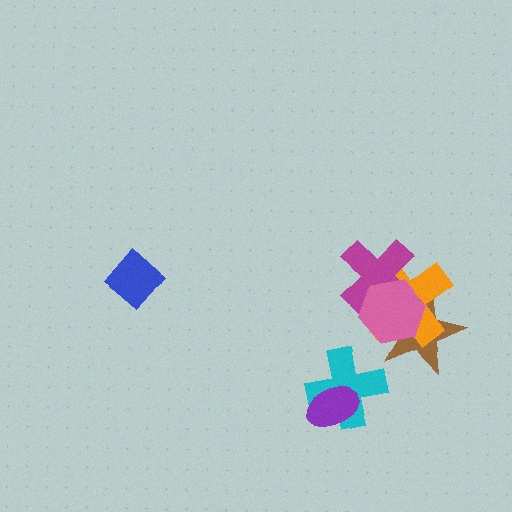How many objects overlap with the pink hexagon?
3 objects overlap with the pink hexagon.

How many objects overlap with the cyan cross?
1 object overlaps with the cyan cross.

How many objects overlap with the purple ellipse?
1 object overlaps with the purple ellipse.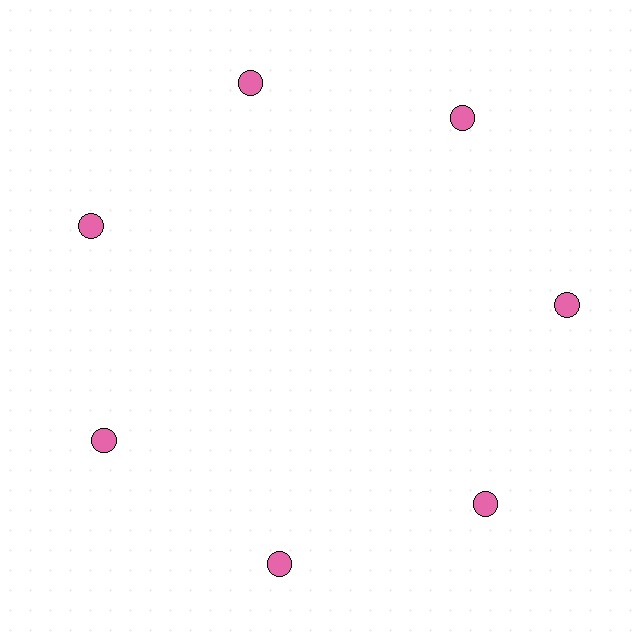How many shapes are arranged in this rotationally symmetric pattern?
There are 7 shapes, arranged in 7 groups of 1.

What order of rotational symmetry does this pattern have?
This pattern has 7-fold rotational symmetry.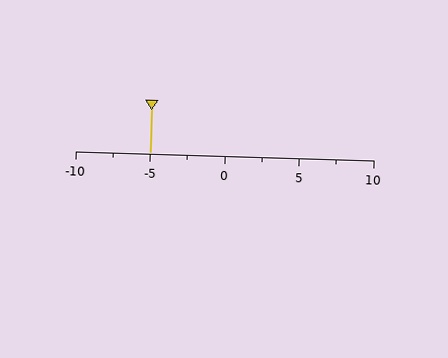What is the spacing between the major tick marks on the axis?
The major ticks are spaced 5 apart.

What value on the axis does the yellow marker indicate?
The marker indicates approximately -5.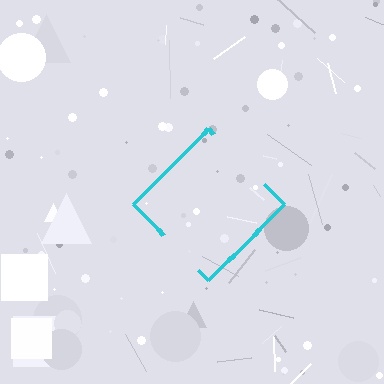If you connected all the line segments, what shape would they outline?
They would outline a diamond.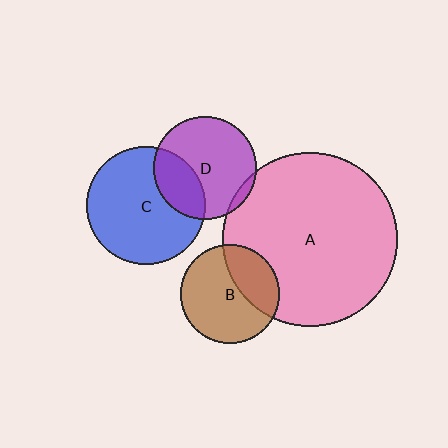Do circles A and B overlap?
Yes.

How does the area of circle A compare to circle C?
Approximately 2.2 times.